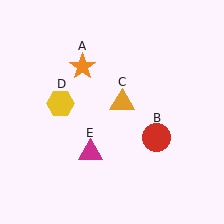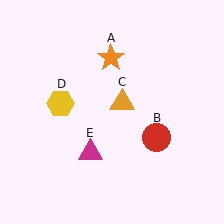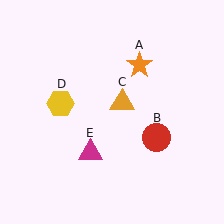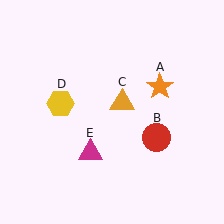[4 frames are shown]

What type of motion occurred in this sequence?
The orange star (object A) rotated clockwise around the center of the scene.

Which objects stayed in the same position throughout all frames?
Red circle (object B) and orange triangle (object C) and yellow hexagon (object D) and magenta triangle (object E) remained stationary.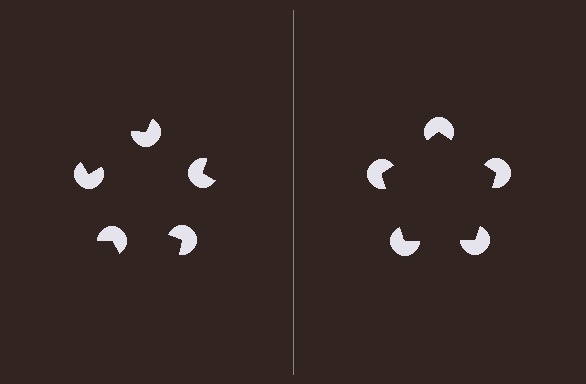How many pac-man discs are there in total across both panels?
10 — 5 on each side.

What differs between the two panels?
The pac-man discs are positioned identically on both sides; only the wedge orientations differ. On the right they align to a pentagon; on the left they are misaligned.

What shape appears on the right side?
An illusory pentagon.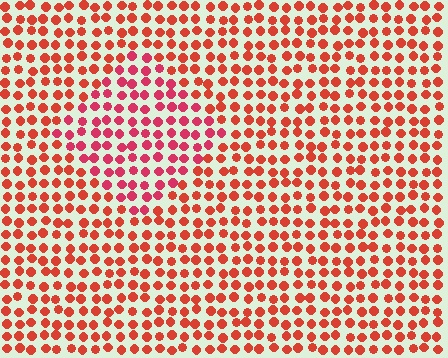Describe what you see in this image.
The image is filled with small red elements in a uniform arrangement. A diamond-shaped region is visible where the elements are tinted to a slightly different hue, forming a subtle color boundary.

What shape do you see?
I see a diamond.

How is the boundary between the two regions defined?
The boundary is defined purely by a slight shift in hue (about 23 degrees). Spacing, size, and orientation are identical on both sides.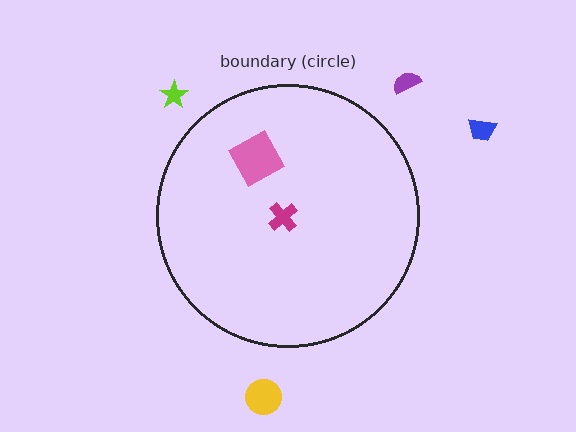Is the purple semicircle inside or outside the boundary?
Outside.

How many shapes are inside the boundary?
2 inside, 4 outside.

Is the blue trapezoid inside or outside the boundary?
Outside.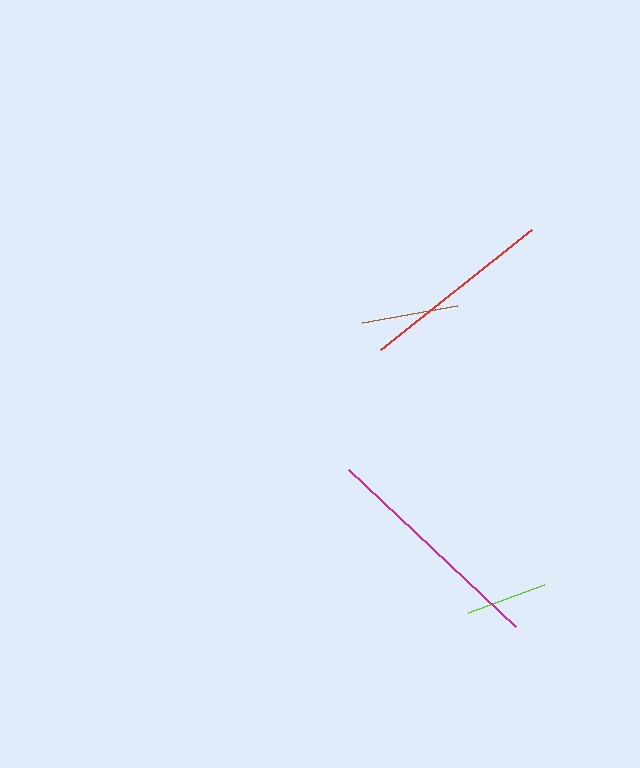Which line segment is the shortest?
The lime line is the shortest at approximately 81 pixels.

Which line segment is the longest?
The magenta line is the longest at approximately 229 pixels.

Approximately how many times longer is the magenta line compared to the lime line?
The magenta line is approximately 2.8 times the length of the lime line.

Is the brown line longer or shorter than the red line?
The red line is longer than the brown line.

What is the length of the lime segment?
The lime segment is approximately 81 pixels long.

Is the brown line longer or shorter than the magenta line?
The magenta line is longer than the brown line.